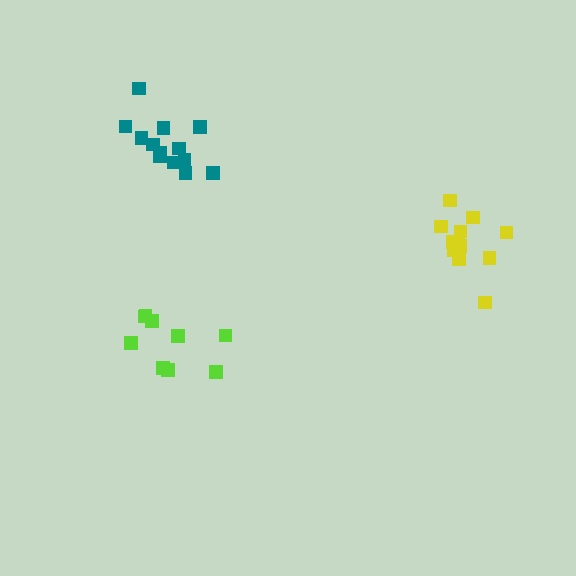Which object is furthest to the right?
The yellow cluster is rightmost.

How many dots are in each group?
Group 1: 12 dots, Group 2: 13 dots, Group 3: 9 dots (34 total).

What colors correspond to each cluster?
The clusters are colored: yellow, teal, lime.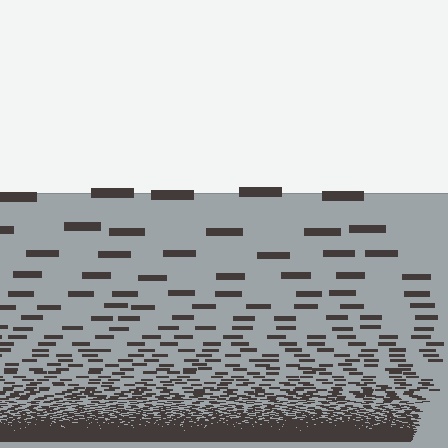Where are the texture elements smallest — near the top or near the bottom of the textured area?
Near the bottom.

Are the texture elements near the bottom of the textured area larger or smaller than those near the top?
Smaller. The gradient is inverted — elements near the bottom are smaller and denser.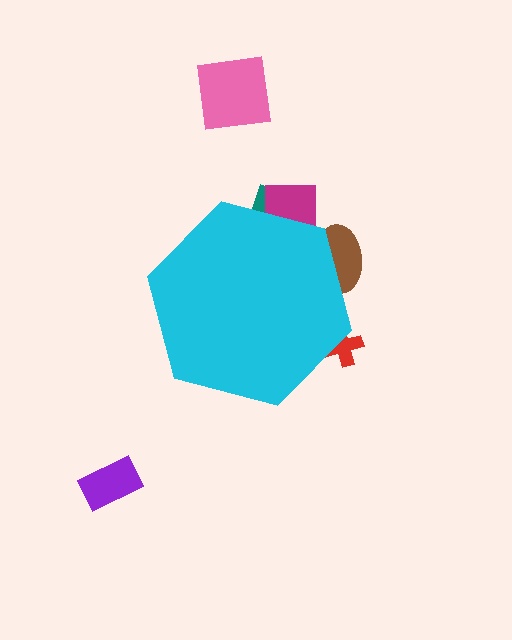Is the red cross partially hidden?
Yes, the red cross is partially hidden behind the cyan hexagon.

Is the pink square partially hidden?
No, the pink square is fully visible.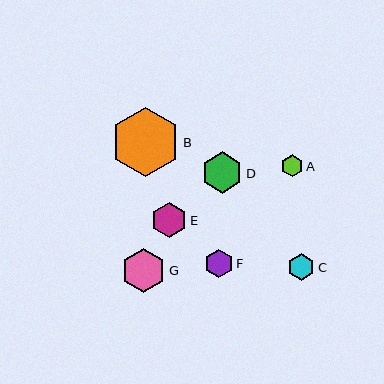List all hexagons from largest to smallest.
From largest to smallest: B, G, D, E, F, C, A.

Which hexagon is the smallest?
Hexagon A is the smallest with a size of approximately 22 pixels.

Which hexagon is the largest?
Hexagon B is the largest with a size of approximately 69 pixels.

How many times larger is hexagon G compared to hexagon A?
Hexagon G is approximately 2.0 times the size of hexagon A.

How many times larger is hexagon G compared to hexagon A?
Hexagon G is approximately 2.0 times the size of hexagon A.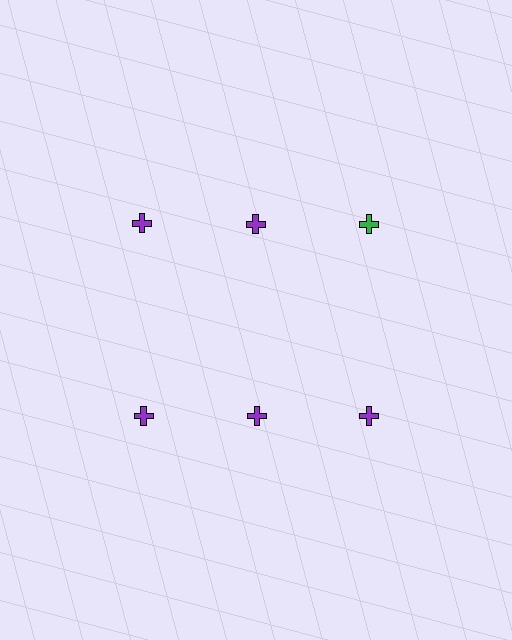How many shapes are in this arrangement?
There are 6 shapes arranged in a grid pattern.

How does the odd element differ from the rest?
It has a different color: green instead of purple.